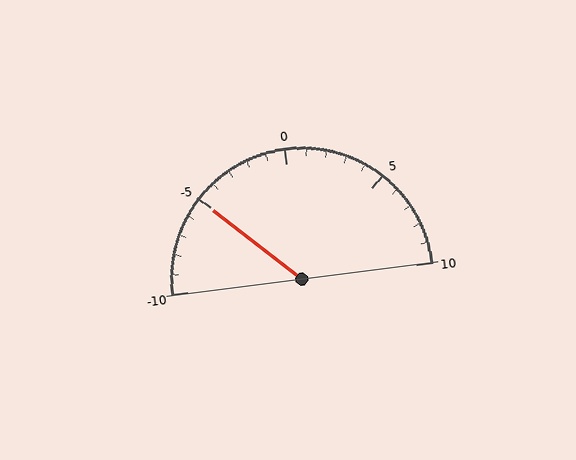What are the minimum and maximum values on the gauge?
The gauge ranges from -10 to 10.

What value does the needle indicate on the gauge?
The needle indicates approximately -5.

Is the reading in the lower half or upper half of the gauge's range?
The reading is in the lower half of the range (-10 to 10).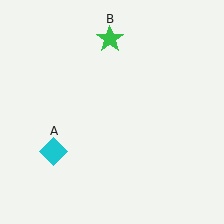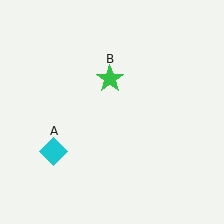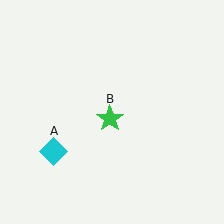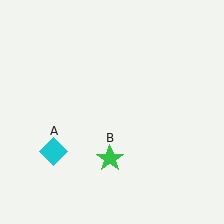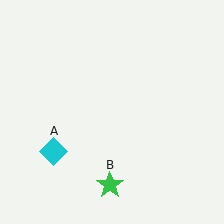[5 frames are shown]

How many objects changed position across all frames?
1 object changed position: green star (object B).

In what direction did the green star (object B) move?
The green star (object B) moved down.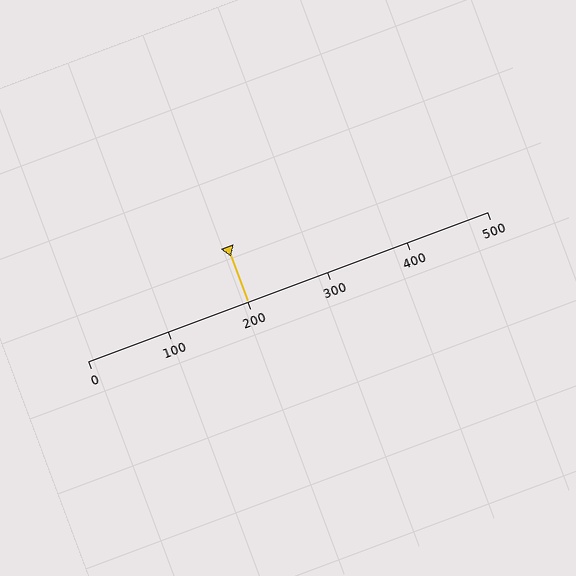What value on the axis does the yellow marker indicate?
The marker indicates approximately 200.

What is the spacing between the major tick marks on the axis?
The major ticks are spaced 100 apart.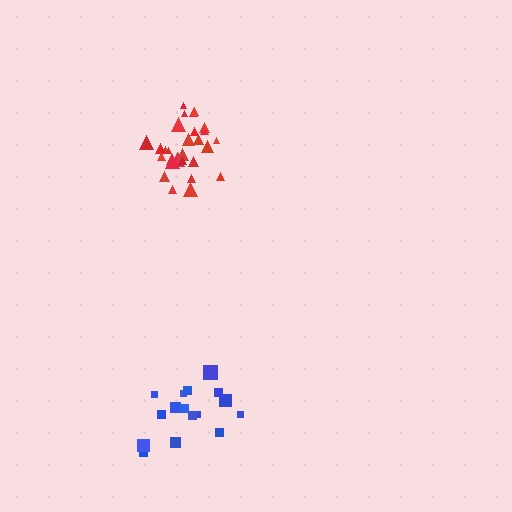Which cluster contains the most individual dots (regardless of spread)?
Red (29).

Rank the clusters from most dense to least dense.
red, blue.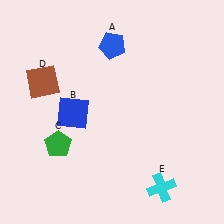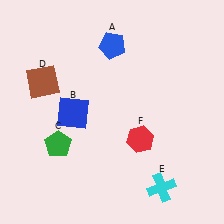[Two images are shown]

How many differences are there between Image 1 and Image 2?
There is 1 difference between the two images.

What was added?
A red hexagon (F) was added in Image 2.